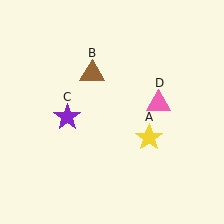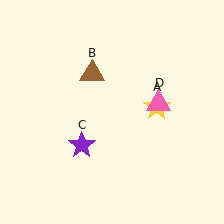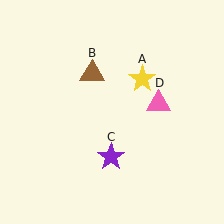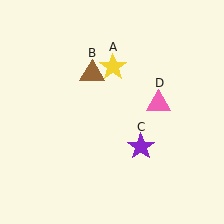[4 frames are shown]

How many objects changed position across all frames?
2 objects changed position: yellow star (object A), purple star (object C).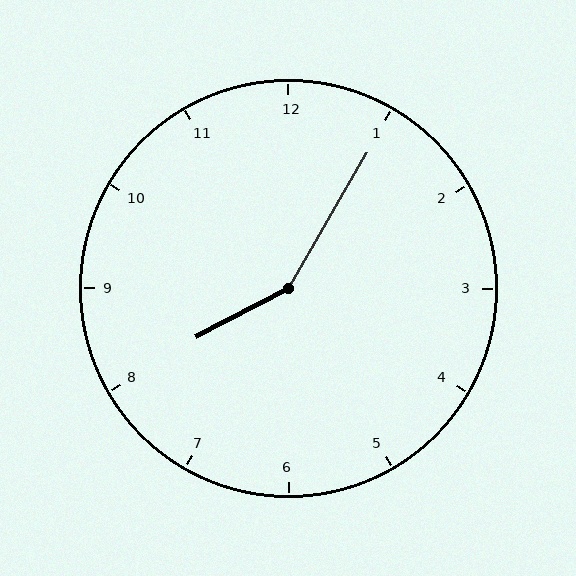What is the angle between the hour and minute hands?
Approximately 148 degrees.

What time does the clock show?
8:05.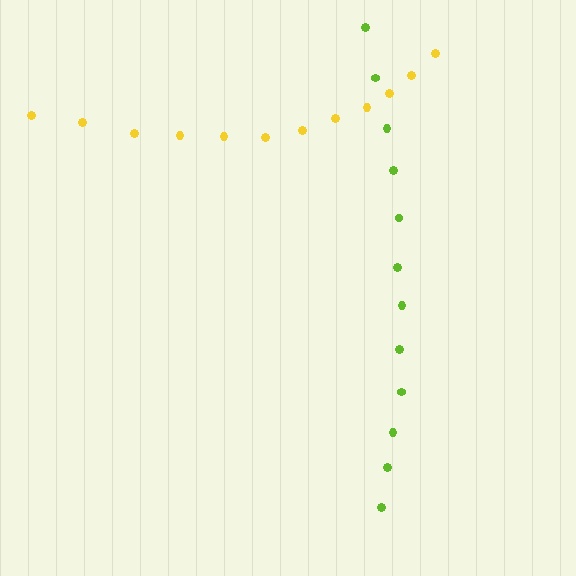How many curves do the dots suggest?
There are 2 distinct paths.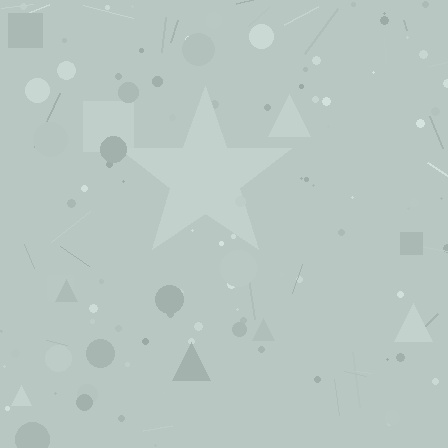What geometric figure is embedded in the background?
A star is embedded in the background.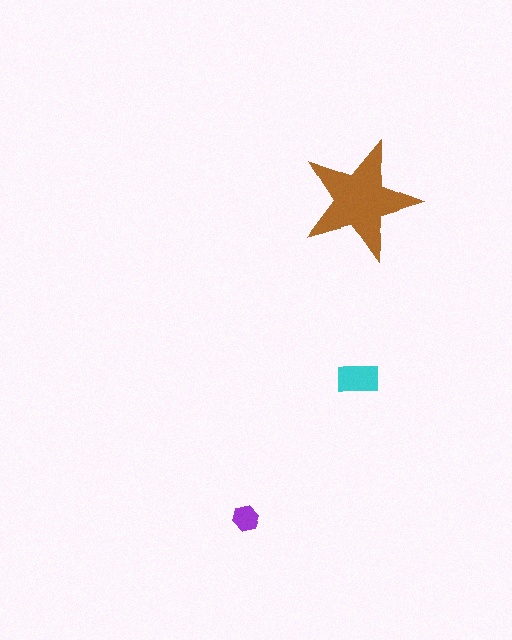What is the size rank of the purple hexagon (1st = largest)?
3rd.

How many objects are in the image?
There are 3 objects in the image.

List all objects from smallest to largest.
The purple hexagon, the cyan rectangle, the brown star.